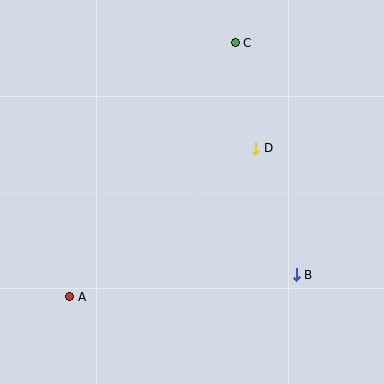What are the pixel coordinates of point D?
Point D is at (256, 148).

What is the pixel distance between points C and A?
The distance between C and A is 303 pixels.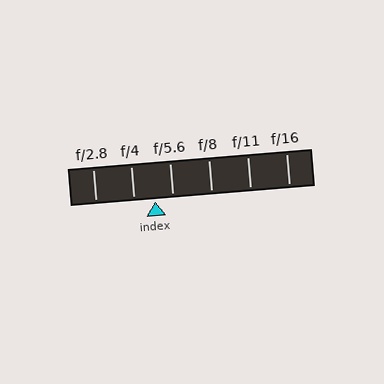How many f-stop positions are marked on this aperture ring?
There are 6 f-stop positions marked.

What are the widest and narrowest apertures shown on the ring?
The widest aperture shown is f/2.8 and the narrowest is f/16.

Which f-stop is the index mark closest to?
The index mark is closest to f/5.6.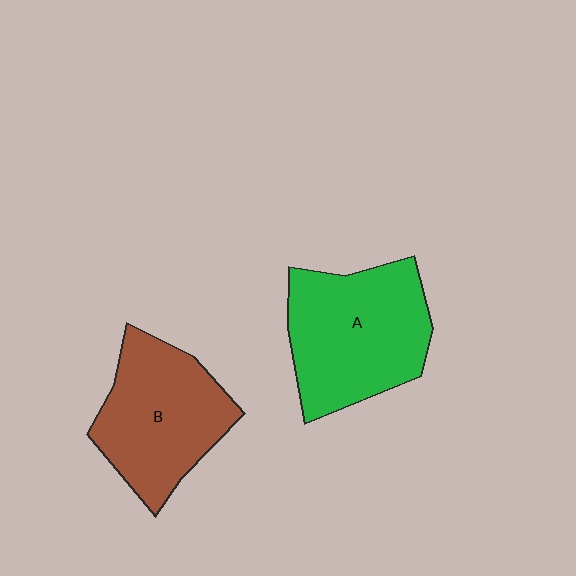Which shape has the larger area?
Shape A (green).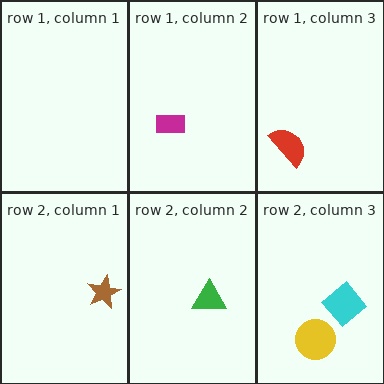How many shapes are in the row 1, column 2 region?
1.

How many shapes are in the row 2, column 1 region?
1.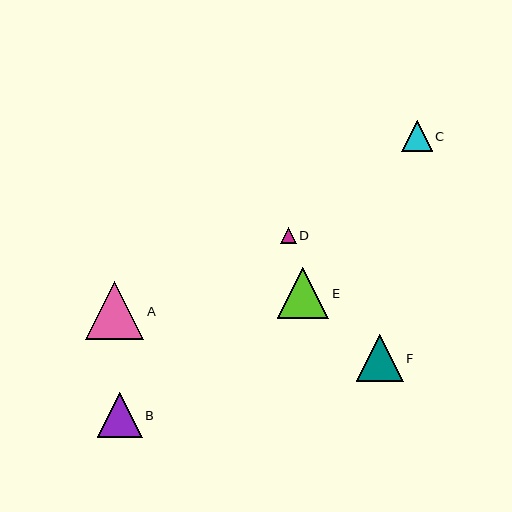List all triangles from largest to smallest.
From largest to smallest: A, E, F, B, C, D.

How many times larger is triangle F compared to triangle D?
Triangle F is approximately 2.9 times the size of triangle D.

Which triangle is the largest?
Triangle A is the largest with a size of approximately 58 pixels.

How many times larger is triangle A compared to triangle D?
Triangle A is approximately 3.6 times the size of triangle D.